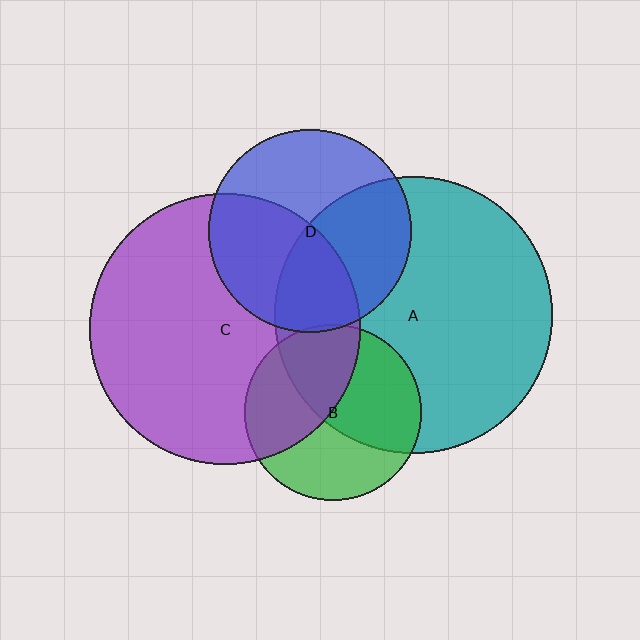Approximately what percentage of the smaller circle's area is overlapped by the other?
Approximately 40%.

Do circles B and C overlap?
Yes.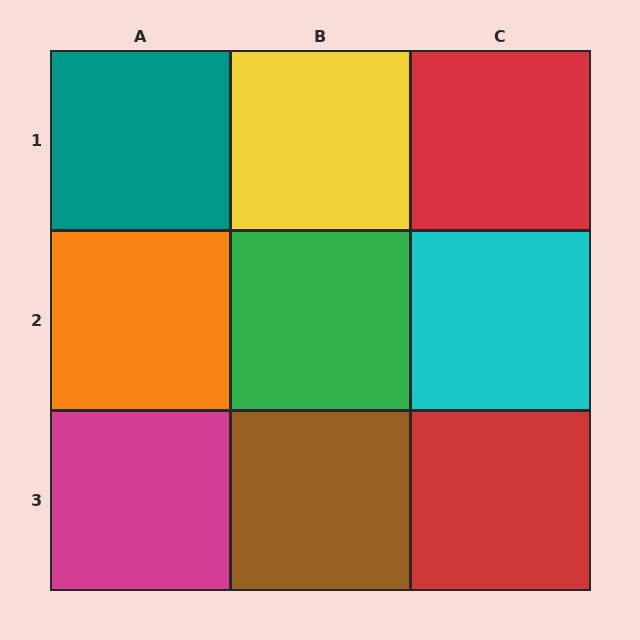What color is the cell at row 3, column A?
Magenta.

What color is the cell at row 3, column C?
Red.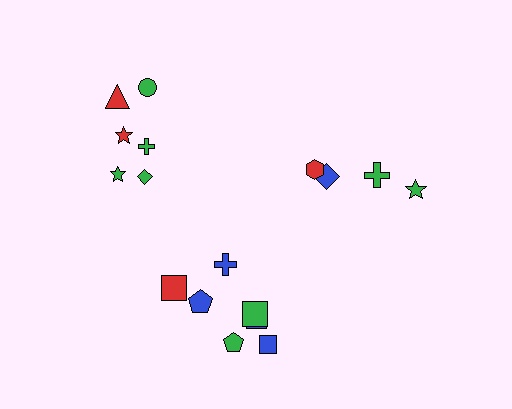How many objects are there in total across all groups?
There are 18 objects.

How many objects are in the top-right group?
There are 4 objects.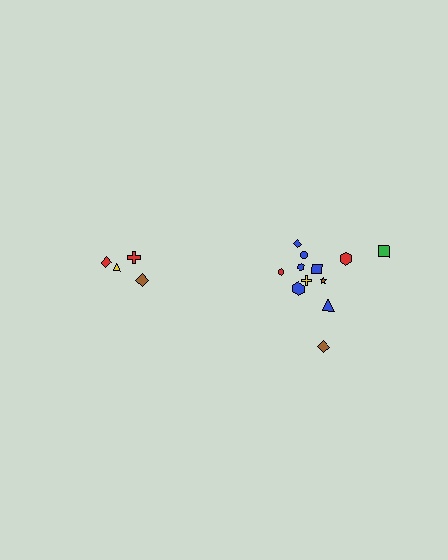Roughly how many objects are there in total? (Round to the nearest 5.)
Roughly 15 objects in total.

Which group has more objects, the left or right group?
The right group.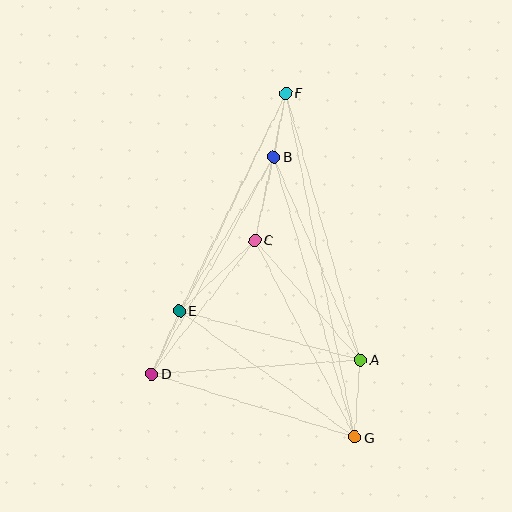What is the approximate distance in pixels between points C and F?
The distance between C and F is approximately 150 pixels.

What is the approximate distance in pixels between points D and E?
The distance between D and E is approximately 69 pixels.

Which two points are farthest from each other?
Points F and G are farthest from each other.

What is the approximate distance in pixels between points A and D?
The distance between A and D is approximately 209 pixels.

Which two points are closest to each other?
Points B and F are closest to each other.